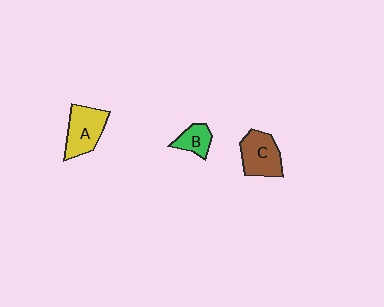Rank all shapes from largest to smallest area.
From largest to smallest: A (yellow), C (brown), B (green).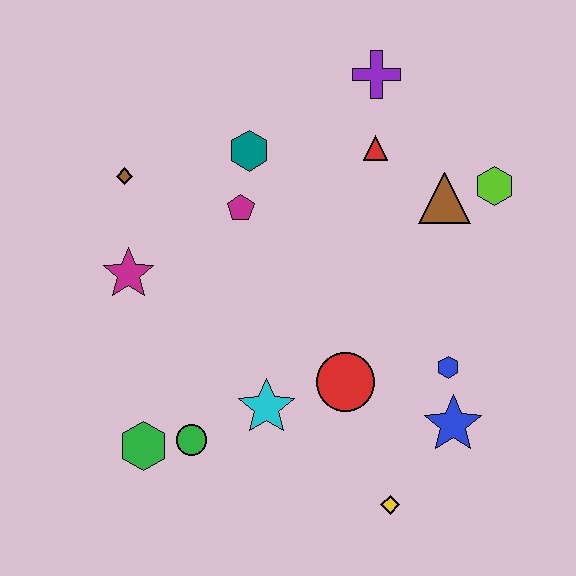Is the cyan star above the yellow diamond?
Yes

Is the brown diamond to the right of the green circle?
No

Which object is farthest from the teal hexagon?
The yellow diamond is farthest from the teal hexagon.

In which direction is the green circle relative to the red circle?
The green circle is to the left of the red circle.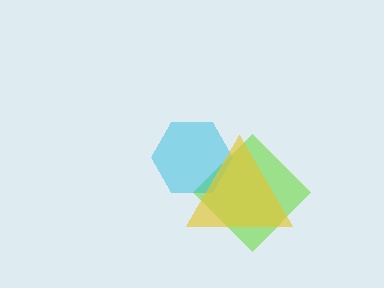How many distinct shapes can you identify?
There are 3 distinct shapes: a lime diamond, a cyan hexagon, a yellow triangle.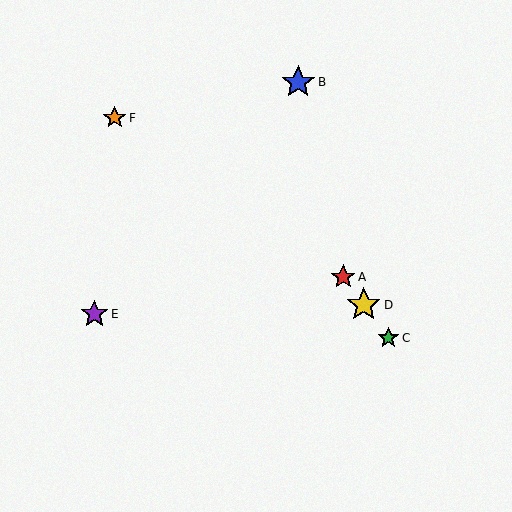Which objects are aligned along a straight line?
Objects A, C, D are aligned along a straight line.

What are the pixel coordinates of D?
Object D is at (364, 305).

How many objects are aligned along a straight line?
3 objects (A, C, D) are aligned along a straight line.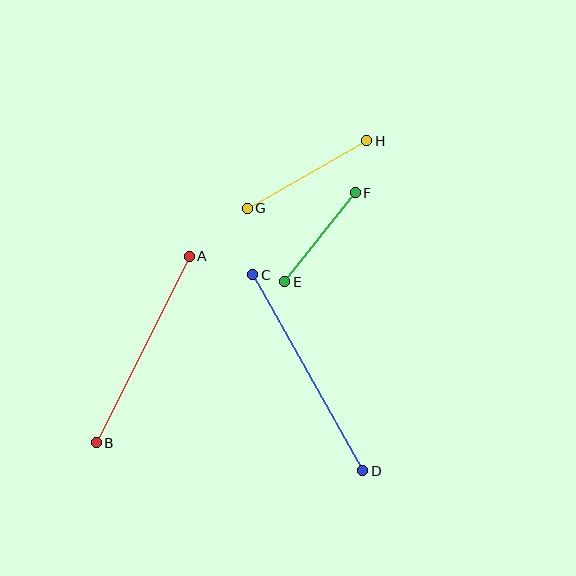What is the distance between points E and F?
The distance is approximately 114 pixels.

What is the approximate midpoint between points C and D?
The midpoint is at approximately (308, 373) pixels.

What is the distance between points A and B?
The distance is approximately 209 pixels.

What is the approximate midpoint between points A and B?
The midpoint is at approximately (143, 350) pixels.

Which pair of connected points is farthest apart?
Points C and D are farthest apart.